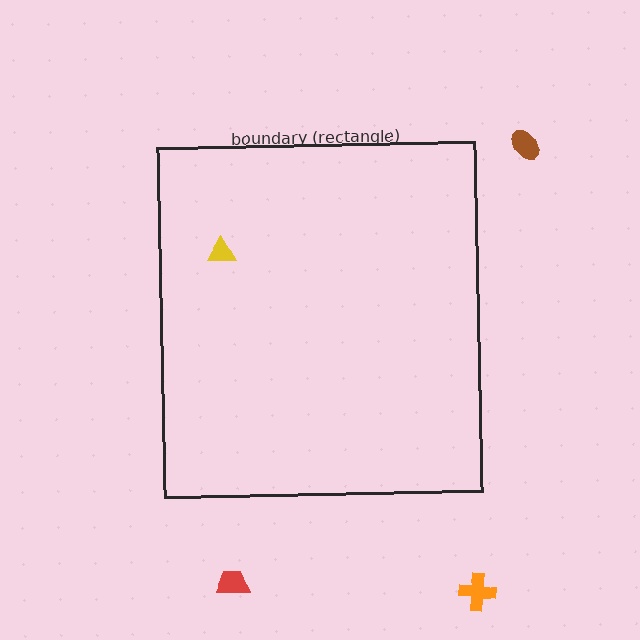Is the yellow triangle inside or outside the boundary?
Inside.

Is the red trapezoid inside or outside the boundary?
Outside.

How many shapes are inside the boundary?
1 inside, 3 outside.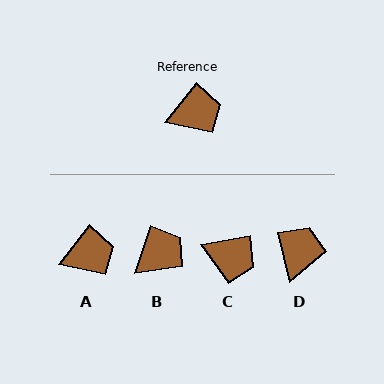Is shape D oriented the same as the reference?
No, it is off by about 52 degrees.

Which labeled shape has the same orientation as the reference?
A.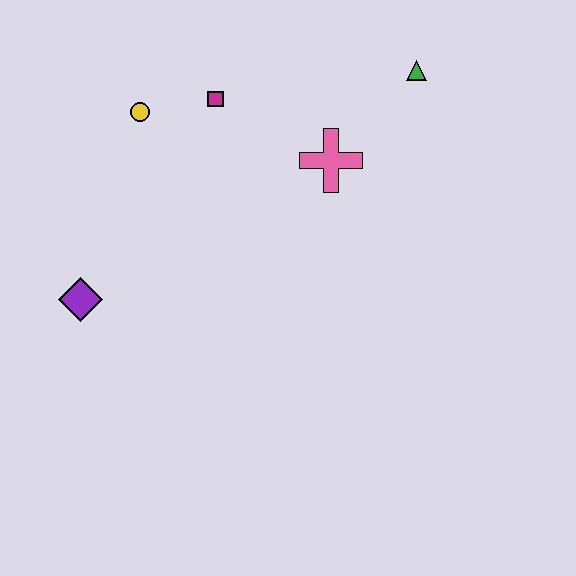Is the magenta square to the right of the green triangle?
No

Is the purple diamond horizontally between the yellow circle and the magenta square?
No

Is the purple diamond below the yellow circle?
Yes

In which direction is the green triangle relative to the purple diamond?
The green triangle is to the right of the purple diamond.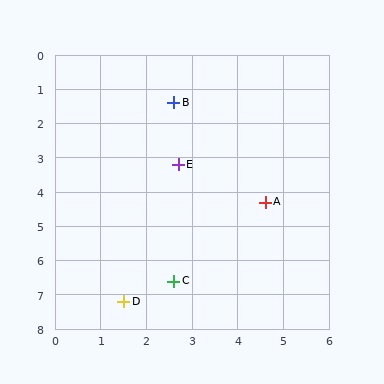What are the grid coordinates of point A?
Point A is at approximately (4.6, 4.3).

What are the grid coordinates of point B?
Point B is at approximately (2.6, 1.4).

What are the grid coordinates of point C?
Point C is at approximately (2.6, 6.6).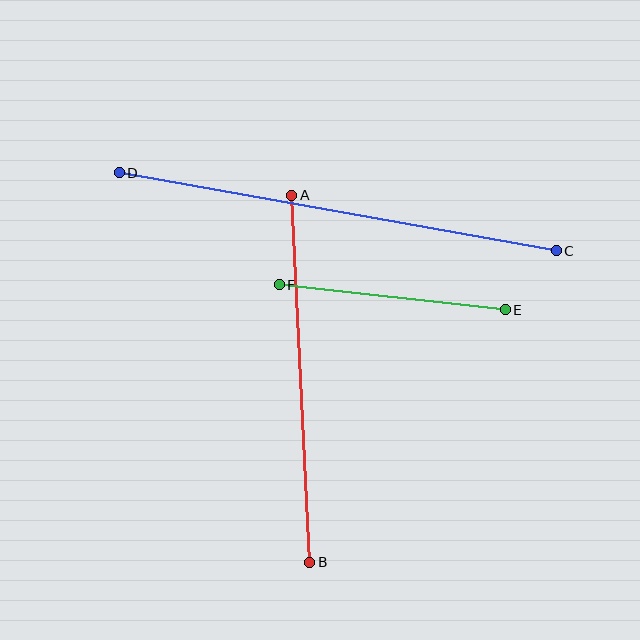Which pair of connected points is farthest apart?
Points C and D are farthest apart.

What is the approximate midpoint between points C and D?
The midpoint is at approximately (338, 212) pixels.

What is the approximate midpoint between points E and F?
The midpoint is at approximately (392, 297) pixels.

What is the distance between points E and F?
The distance is approximately 227 pixels.